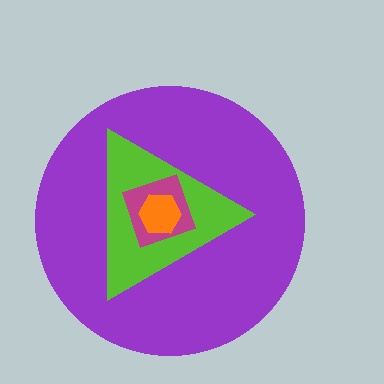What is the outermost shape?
The purple circle.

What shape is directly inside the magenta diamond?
The orange hexagon.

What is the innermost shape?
The orange hexagon.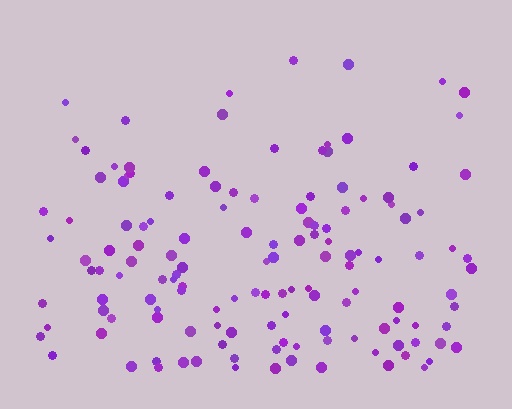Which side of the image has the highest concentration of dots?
The bottom.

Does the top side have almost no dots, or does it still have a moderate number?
Still a moderate number, just noticeably fewer than the bottom.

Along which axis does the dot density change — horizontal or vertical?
Vertical.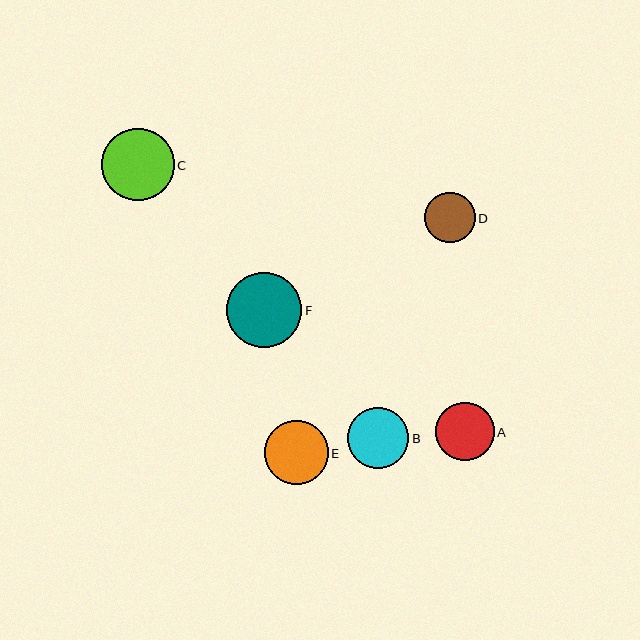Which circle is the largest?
Circle F is the largest with a size of approximately 76 pixels.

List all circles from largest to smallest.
From largest to smallest: F, C, E, B, A, D.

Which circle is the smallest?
Circle D is the smallest with a size of approximately 50 pixels.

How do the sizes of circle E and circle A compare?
Circle E and circle A are approximately the same size.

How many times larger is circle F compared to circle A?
Circle F is approximately 1.3 times the size of circle A.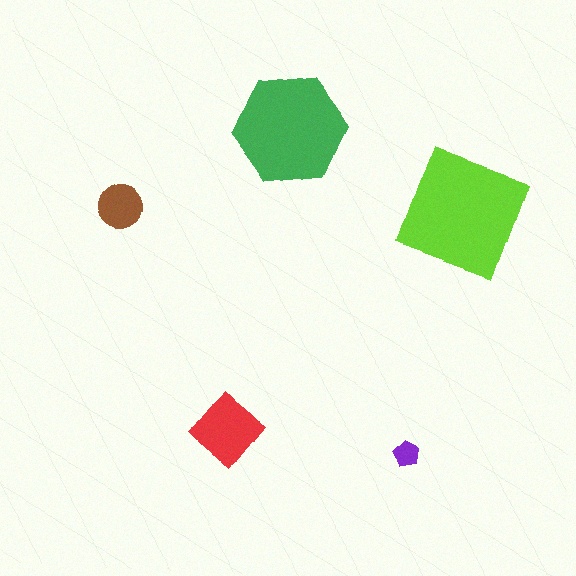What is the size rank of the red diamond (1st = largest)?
3rd.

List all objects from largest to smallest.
The lime square, the green hexagon, the red diamond, the brown circle, the purple pentagon.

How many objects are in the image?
There are 5 objects in the image.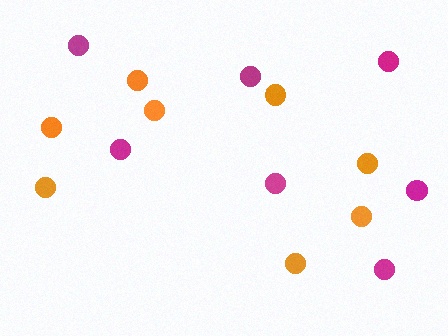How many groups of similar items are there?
There are 2 groups: one group of orange circles (8) and one group of magenta circles (7).